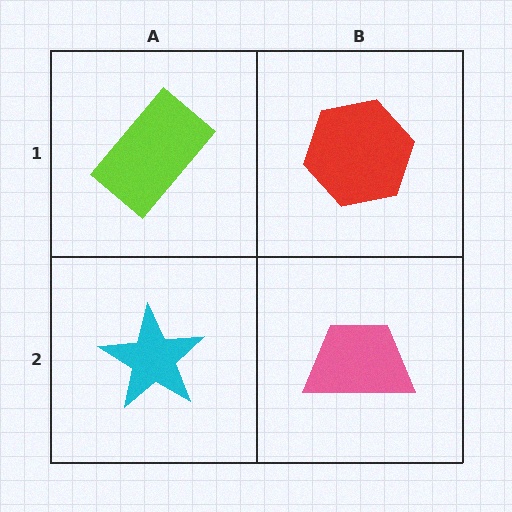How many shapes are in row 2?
2 shapes.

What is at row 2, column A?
A cyan star.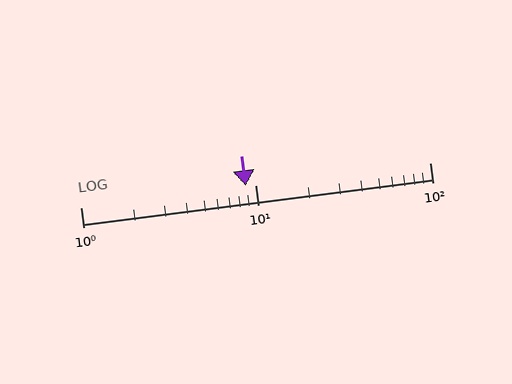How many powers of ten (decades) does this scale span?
The scale spans 2 decades, from 1 to 100.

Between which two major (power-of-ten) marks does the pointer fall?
The pointer is between 1 and 10.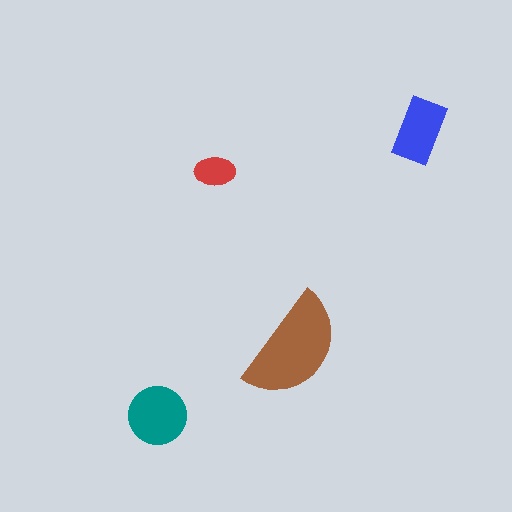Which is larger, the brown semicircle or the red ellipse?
The brown semicircle.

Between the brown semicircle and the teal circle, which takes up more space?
The brown semicircle.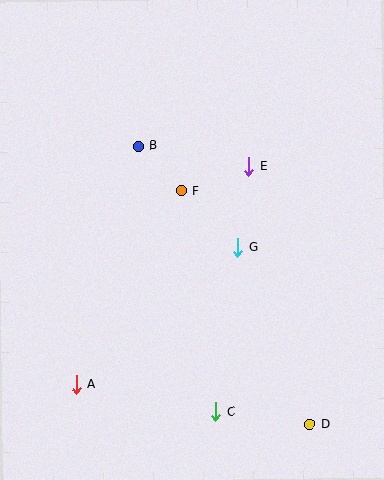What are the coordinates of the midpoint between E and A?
The midpoint between E and A is at (162, 276).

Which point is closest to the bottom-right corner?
Point D is closest to the bottom-right corner.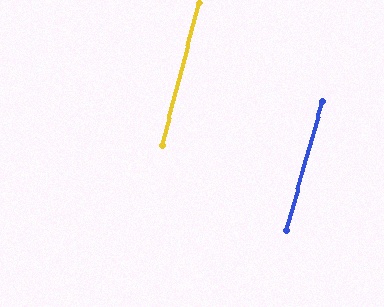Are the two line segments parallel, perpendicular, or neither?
Parallel — their directions differ by only 1.3°.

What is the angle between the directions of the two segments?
Approximately 1 degree.